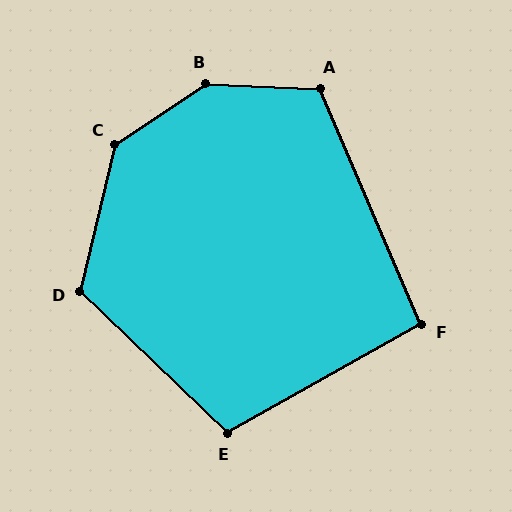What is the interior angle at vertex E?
Approximately 107 degrees (obtuse).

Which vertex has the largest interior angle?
B, at approximately 144 degrees.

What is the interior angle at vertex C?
Approximately 138 degrees (obtuse).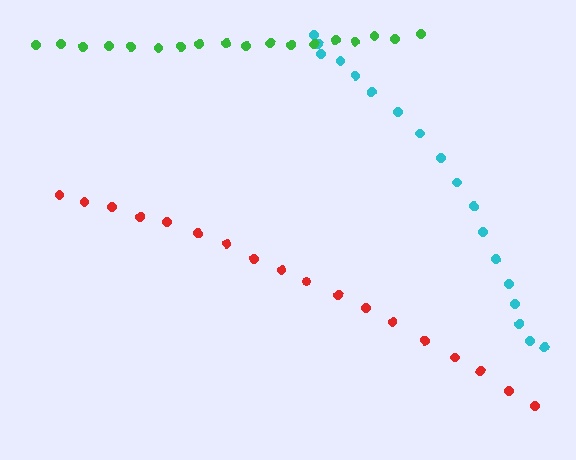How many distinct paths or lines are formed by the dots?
There are 3 distinct paths.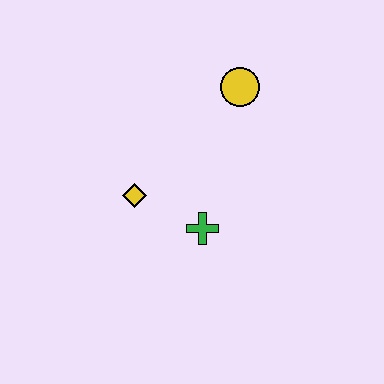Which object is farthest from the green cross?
The yellow circle is farthest from the green cross.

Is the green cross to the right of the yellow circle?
No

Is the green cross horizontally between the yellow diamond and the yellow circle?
Yes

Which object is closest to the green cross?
The yellow diamond is closest to the green cross.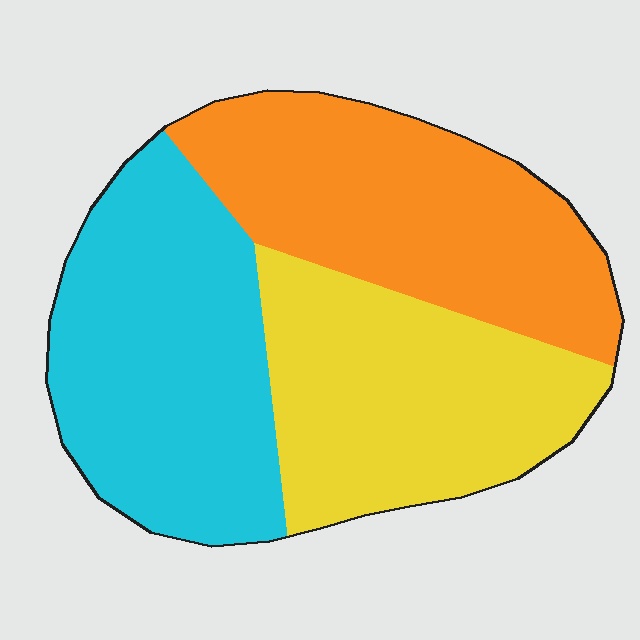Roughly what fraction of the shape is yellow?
Yellow takes up about one third (1/3) of the shape.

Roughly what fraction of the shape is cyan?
Cyan covers roughly 35% of the shape.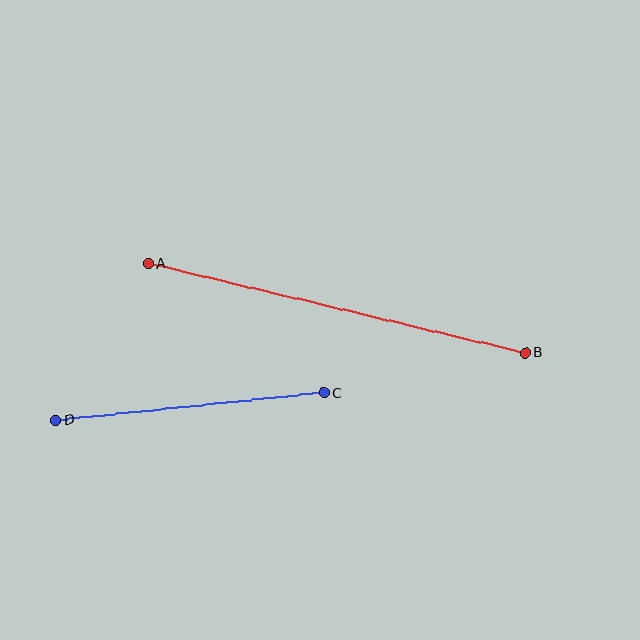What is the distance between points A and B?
The distance is approximately 388 pixels.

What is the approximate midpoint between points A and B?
The midpoint is at approximately (337, 308) pixels.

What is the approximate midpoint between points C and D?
The midpoint is at approximately (190, 406) pixels.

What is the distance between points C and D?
The distance is approximately 269 pixels.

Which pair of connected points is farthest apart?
Points A and B are farthest apart.